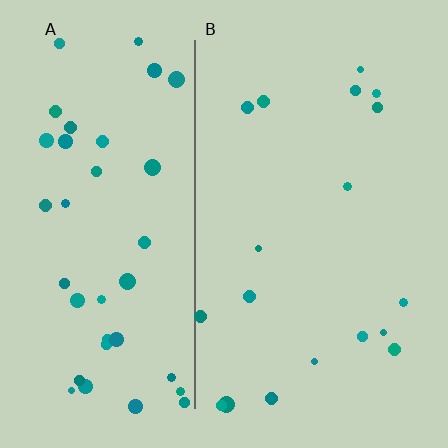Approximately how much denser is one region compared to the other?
Approximately 2.2× — region A over region B.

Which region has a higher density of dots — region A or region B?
A (the left).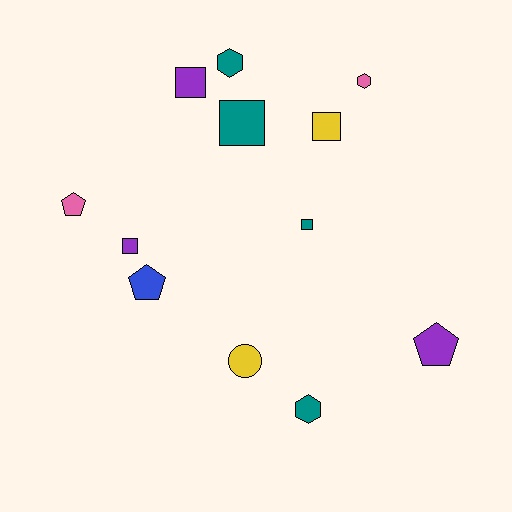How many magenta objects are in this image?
There are no magenta objects.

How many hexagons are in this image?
There are 3 hexagons.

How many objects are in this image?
There are 12 objects.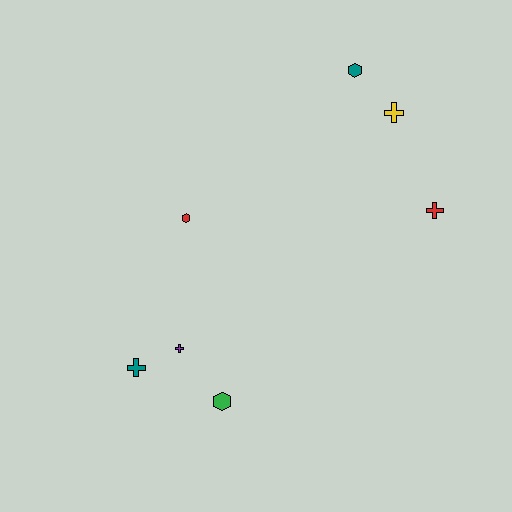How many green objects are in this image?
There is 1 green object.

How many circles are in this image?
There are no circles.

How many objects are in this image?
There are 7 objects.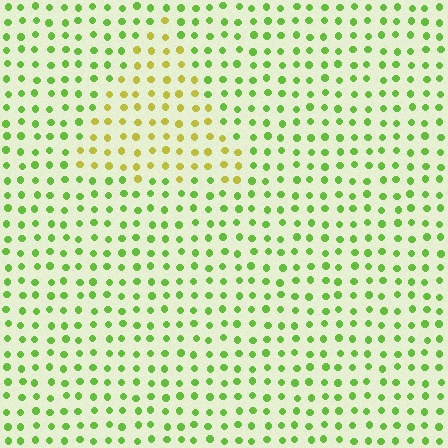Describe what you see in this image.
The image is filled with small lime elements in a uniform arrangement. A triangle-shaped region is visible where the elements are tinted to a slightly different hue, forming a subtle color boundary.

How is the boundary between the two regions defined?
The boundary is defined purely by a slight shift in hue (about 41 degrees). Spacing, size, and orientation are identical on both sides.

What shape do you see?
I see a triangle.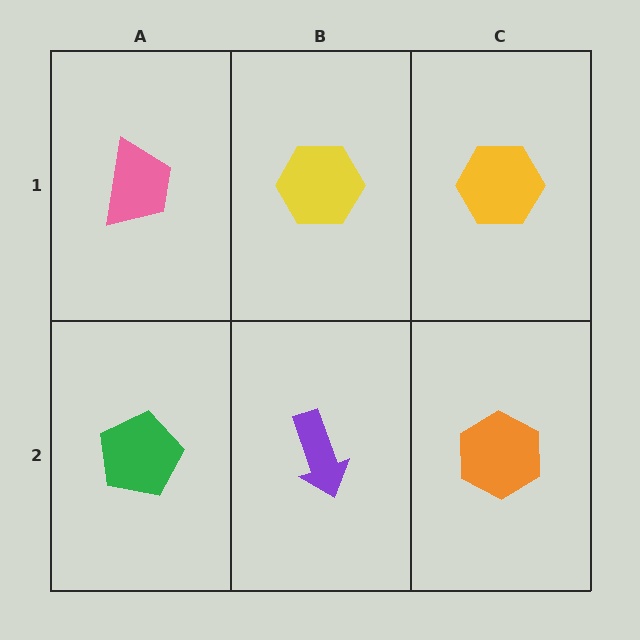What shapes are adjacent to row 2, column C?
A yellow hexagon (row 1, column C), a purple arrow (row 2, column B).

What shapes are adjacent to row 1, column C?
An orange hexagon (row 2, column C), a yellow hexagon (row 1, column B).